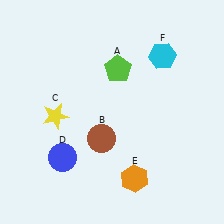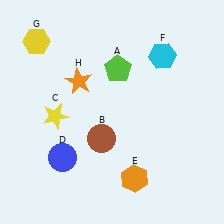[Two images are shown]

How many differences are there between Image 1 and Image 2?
There are 2 differences between the two images.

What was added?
A yellow hexagon (G), an orange star (H) were added in Image 2.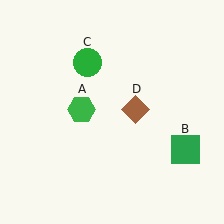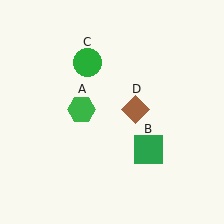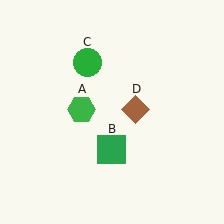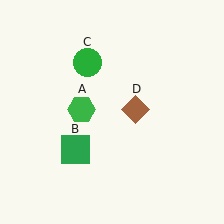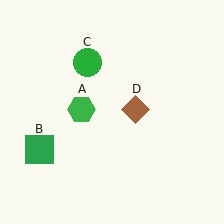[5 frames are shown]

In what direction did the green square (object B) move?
The green square (object B) moved left.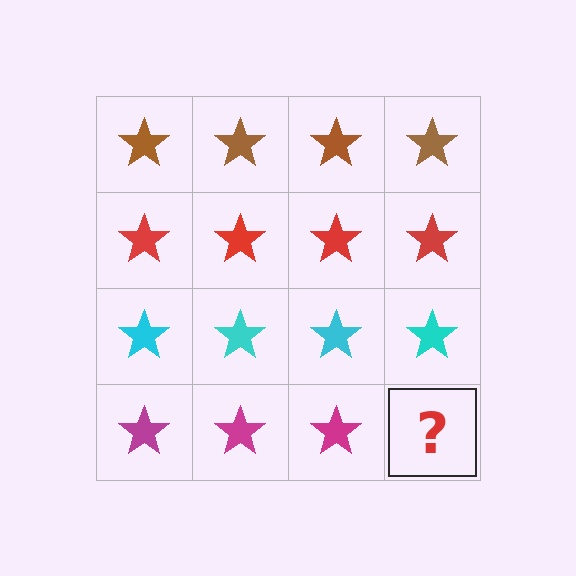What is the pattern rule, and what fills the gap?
The rule is that each row has a consistent color. The gap should be filled with a magenta star.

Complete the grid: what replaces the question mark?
The question mark should be replaced with a magenta star.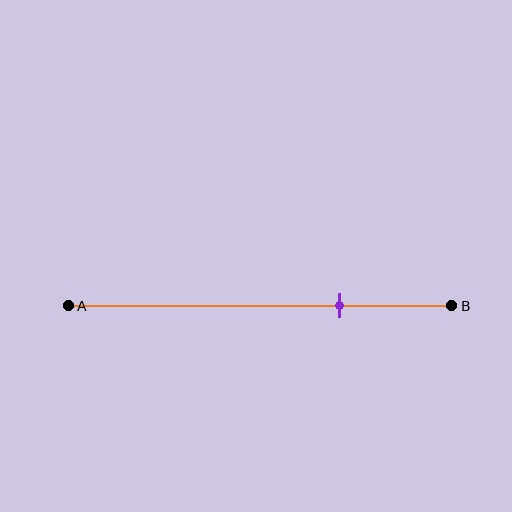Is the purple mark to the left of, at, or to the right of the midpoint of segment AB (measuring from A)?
The purple mark is to the right of the midpoint of segment AB.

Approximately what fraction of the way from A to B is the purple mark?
The purple mark is approximately 70% of the way from A to B.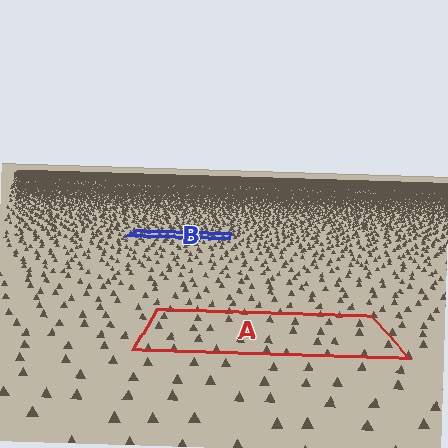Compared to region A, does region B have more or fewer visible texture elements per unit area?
Region B has more texture elements per unit area — they are packed more densely because it is farther away.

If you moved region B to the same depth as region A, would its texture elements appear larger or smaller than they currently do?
They would appear larger. At a closer depth, the same texture elements are projected at a bigger on-screen size.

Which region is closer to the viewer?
Region A is closer. The texture elements there are larger and more spread out.